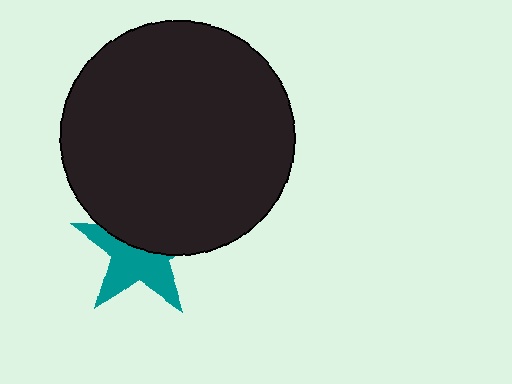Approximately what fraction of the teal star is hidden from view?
Roughly 45% of the teal star is hidden behind the black circle.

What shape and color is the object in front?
The object in front is a black circle.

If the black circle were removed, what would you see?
You would see the complete teal star.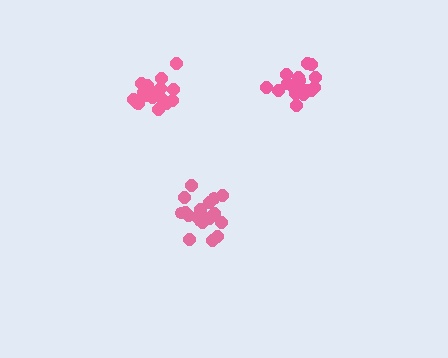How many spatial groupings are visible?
There are 3 spatial groupings.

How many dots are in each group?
Group 1: 19 dots, Group 2: 19 dots, Group 3: 19 dots (57 total).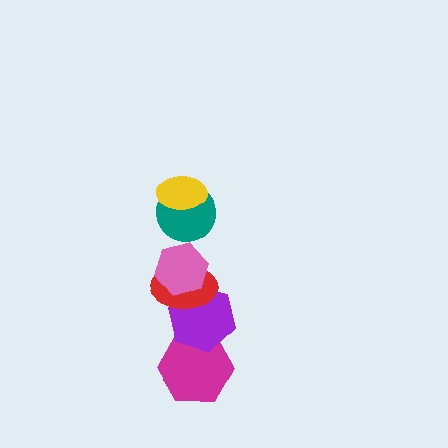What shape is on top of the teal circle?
The yellow ellipse is on top of the teal circle.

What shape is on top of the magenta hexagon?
The purple hexagon is on top of the magenta hexagon.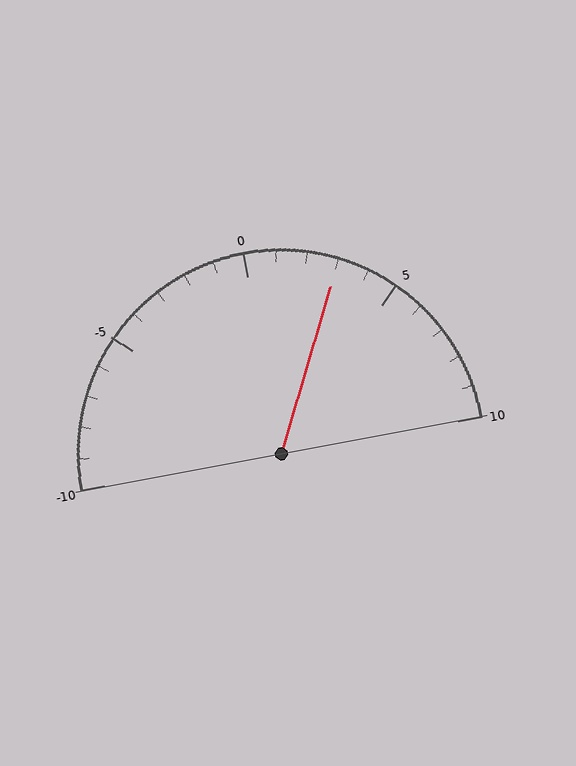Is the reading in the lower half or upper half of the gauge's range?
The reading is in the upper half of the range (-10 to 10).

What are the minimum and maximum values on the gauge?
The gauge ranges from -10 to 10.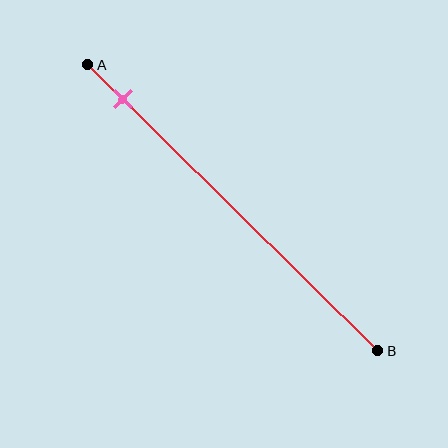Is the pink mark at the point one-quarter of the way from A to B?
No, the mark is at about 10% from A, not at the 25% one-quarter point.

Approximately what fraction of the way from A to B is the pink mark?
The pink mark is approximately 10% of the way from A to B.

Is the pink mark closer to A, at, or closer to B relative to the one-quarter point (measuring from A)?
The pink mark is closer to point A than the one-quarter point of segment AB.